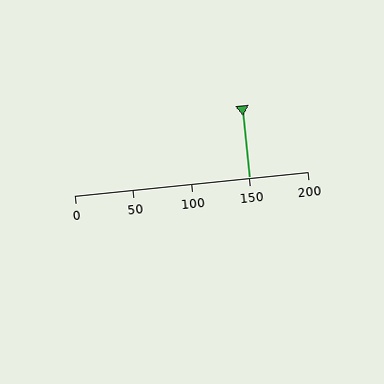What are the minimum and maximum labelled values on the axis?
The axis runs from 0 to 200.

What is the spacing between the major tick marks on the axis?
The major ticks are spaced 50 apart.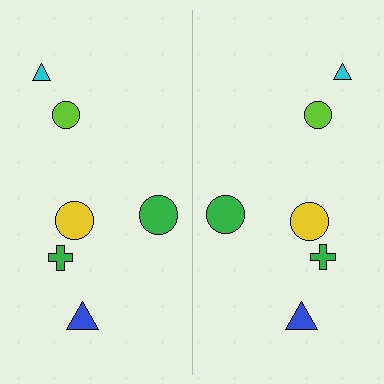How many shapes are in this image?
There are 12 shapes in this image.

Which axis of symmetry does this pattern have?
The pattern has a vertical axis of symmetry running through the center of the image.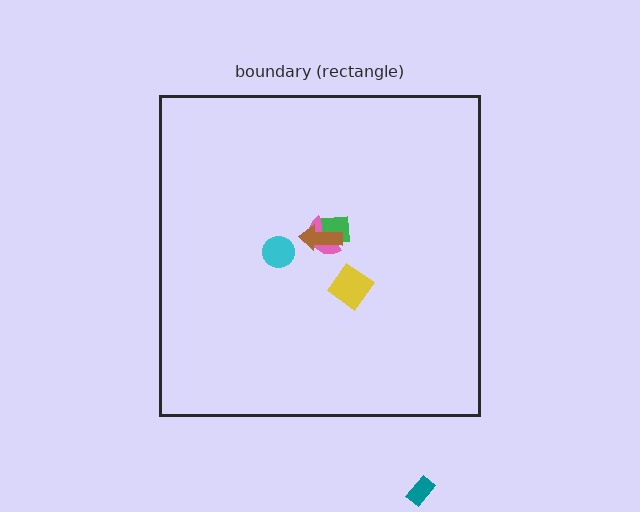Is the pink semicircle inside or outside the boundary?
Inside.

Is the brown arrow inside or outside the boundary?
Inside.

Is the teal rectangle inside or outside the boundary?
Outside.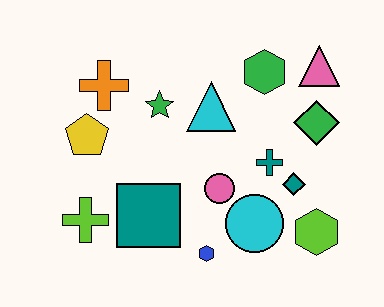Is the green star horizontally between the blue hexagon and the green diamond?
No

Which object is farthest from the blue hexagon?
The pink triangle is farthest from the blue hexagon.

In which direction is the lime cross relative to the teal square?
The lime cross is to the left of the teal square.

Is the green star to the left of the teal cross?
Yes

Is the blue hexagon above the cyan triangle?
No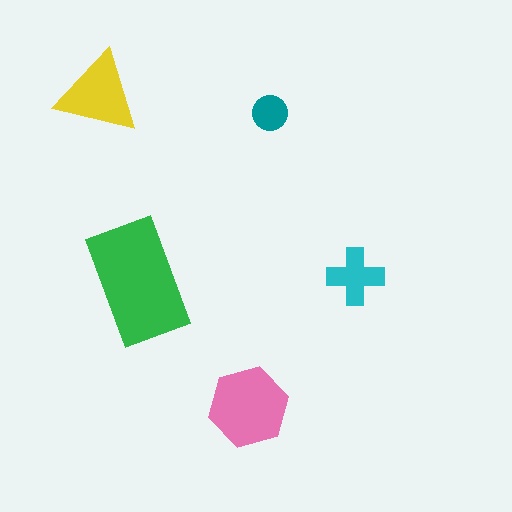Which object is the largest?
The green rectangle.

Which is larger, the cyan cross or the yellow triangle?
The yellow triangle.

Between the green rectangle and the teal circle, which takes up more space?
The green rectangle.